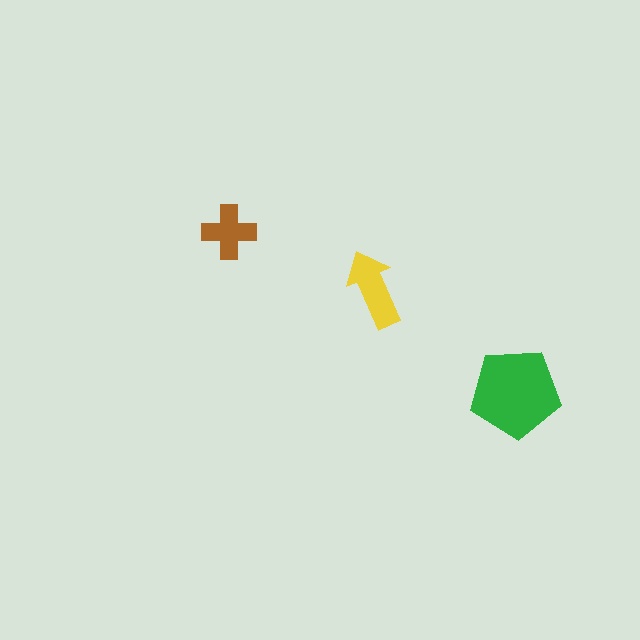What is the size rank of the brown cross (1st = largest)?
3rd.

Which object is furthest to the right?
The green pentagon is rightmost.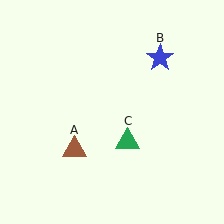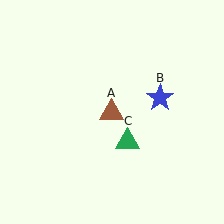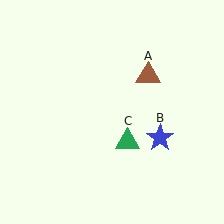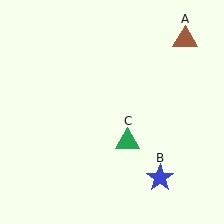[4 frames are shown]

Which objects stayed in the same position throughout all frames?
Green triangle (object C) remained stationary.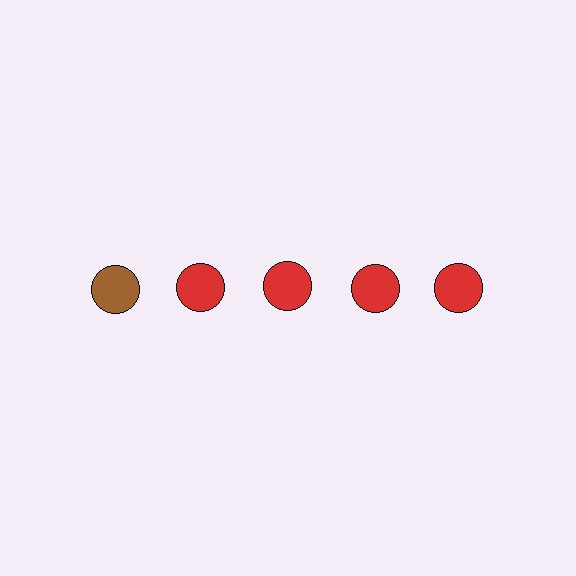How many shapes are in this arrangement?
There are 5 shapes arranged in a grid pattern.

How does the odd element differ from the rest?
It has a different color: brown instead of red.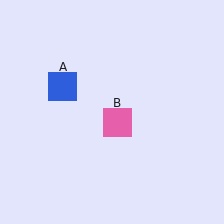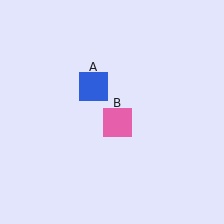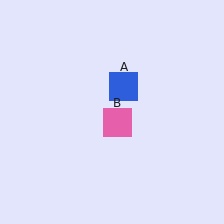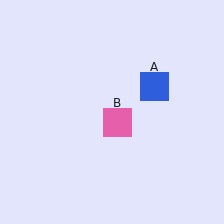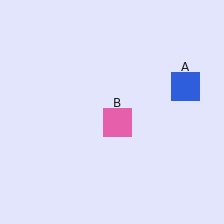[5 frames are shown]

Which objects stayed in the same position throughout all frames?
Pink square (object B) remained stationary.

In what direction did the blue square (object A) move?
The blue square (object A) moved right.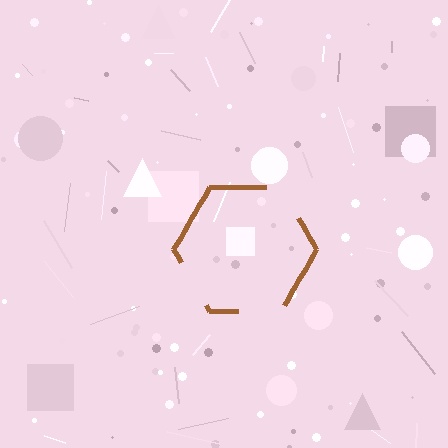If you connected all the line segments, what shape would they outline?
They would outline a hexagon.